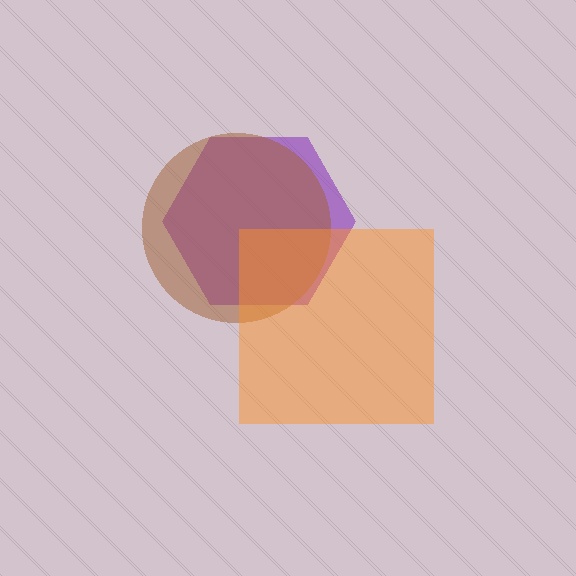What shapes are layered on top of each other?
The layered shapes are: a purple hexagon, a brown circle, an orange square.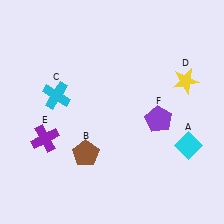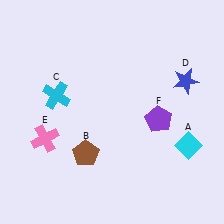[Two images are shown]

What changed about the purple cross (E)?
In Image 1, E is purple. In Image 2, it changed to pink.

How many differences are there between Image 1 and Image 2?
There are 2 differences between the two images.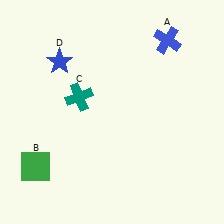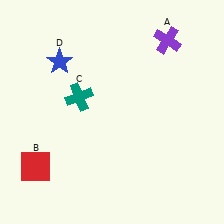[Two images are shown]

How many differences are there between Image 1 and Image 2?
There are 2 differences between the two images.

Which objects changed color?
A changed from blue to purple. B changed from green to red.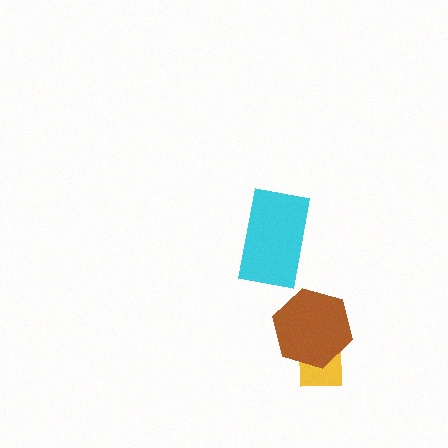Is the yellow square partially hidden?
Yes, it is partially covered by another shape.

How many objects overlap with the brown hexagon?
1 object overlaps with the brown hexagon.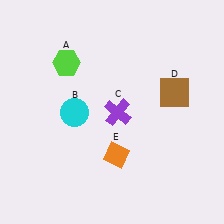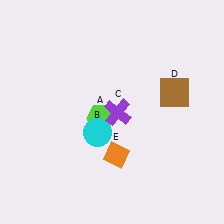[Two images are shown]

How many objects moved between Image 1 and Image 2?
2 objects moved between the two images.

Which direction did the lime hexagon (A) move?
The lime hexagon (A) moved down.